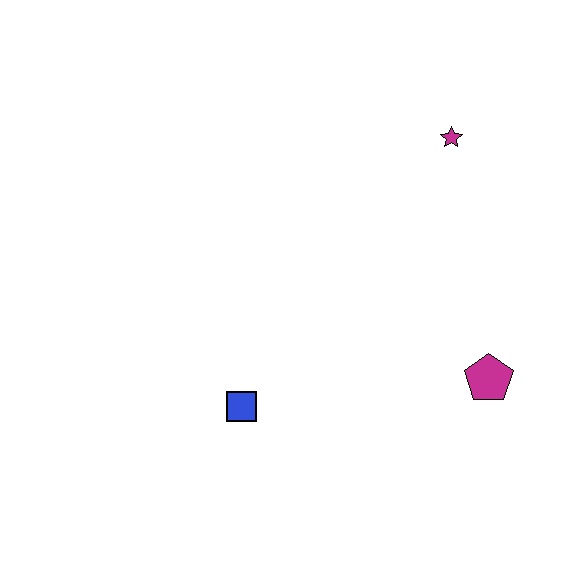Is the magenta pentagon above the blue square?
Yes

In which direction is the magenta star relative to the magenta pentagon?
The magenta star is above the magenta pentagon.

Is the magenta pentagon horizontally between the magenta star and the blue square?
No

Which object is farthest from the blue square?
The magenta star is farthest from the blue square.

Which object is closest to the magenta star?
The magenta pentagon is closest to the magenta star.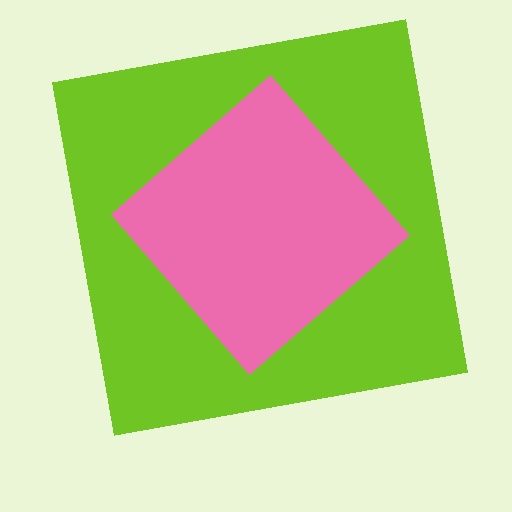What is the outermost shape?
The lime square.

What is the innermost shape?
The pink diamond.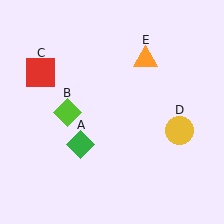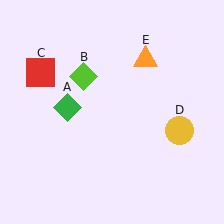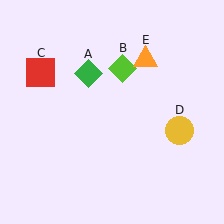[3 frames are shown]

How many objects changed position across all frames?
2 objects changed position: green diamond (object A), lime diamond (object B).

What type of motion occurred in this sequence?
The green diamond (object A), lime diamond (object B) rotated clockwise around the center of the scene.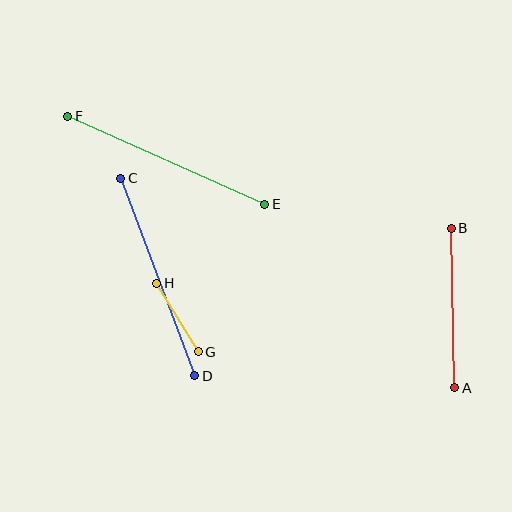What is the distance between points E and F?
The distance is approximately 215 pixels.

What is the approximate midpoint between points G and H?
The midpoint is at approximately (177, 318) pixels.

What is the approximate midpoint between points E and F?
The midpoint is at approximately (166, 160) pixels.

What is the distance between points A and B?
The distance is approximately 160 pixels.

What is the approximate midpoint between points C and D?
The midpoint is at approximately (158, 277) pixels.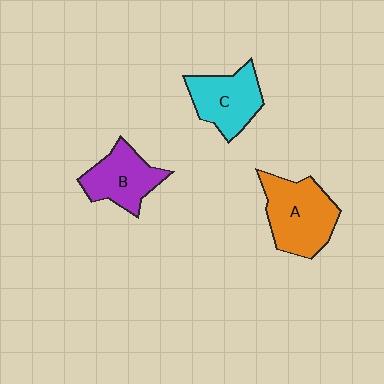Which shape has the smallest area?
Shape B (purple).